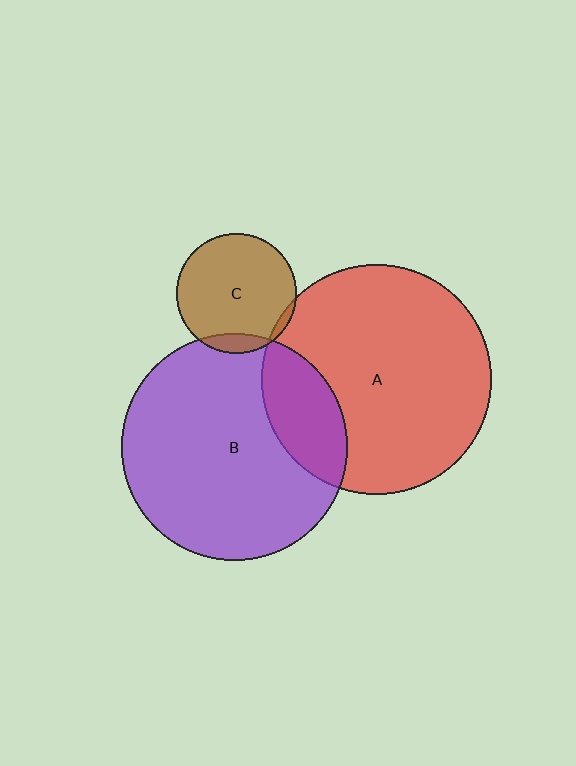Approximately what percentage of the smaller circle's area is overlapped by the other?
Approximately 10%.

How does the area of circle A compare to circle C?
Approximately 3.7 times.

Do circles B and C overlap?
Yes.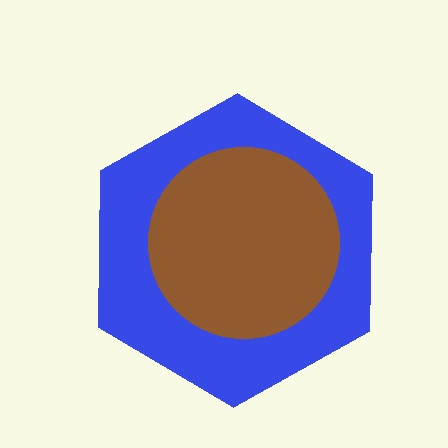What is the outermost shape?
The blue hexagon.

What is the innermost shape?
The brown circle.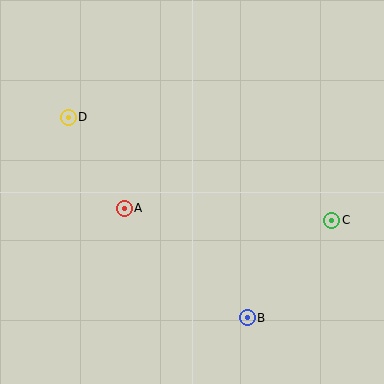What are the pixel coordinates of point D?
Point D is at (68, 117).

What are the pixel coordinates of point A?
Point A is at (124, 208).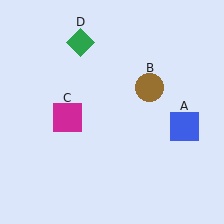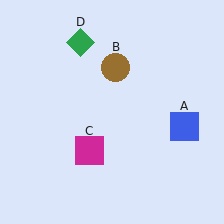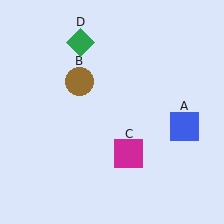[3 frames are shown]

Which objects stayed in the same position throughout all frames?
Blue square (object A) and green diamond (object D) remained stationary.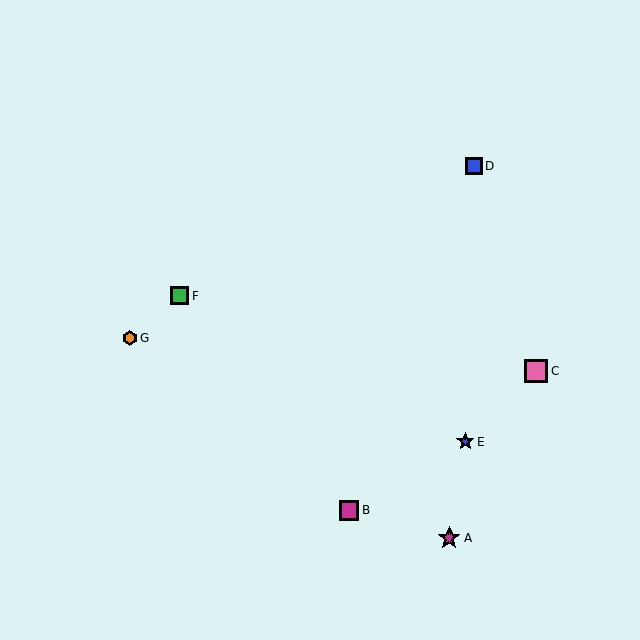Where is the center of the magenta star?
The center of the magenta star is at (449, 538).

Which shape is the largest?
The pink square (labeled C) is the largest.